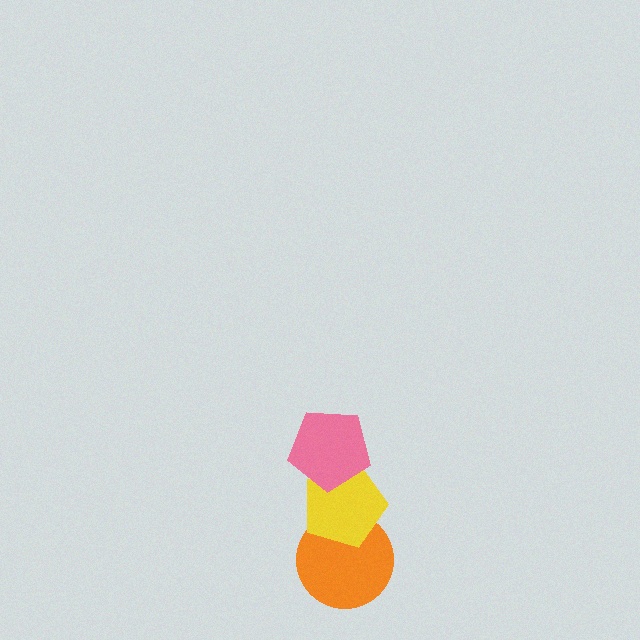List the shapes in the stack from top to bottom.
From top to bottom: the pink pentagon, the yellow pentagon, the orange circle.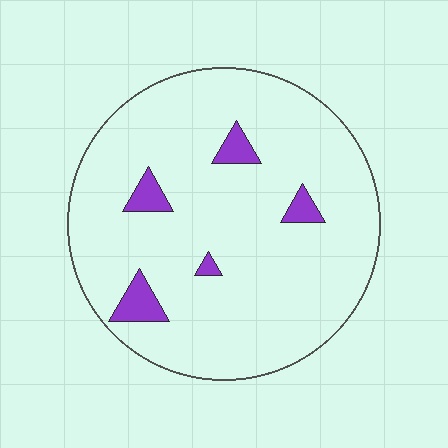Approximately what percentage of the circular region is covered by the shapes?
Approximately 5%.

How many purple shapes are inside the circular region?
5.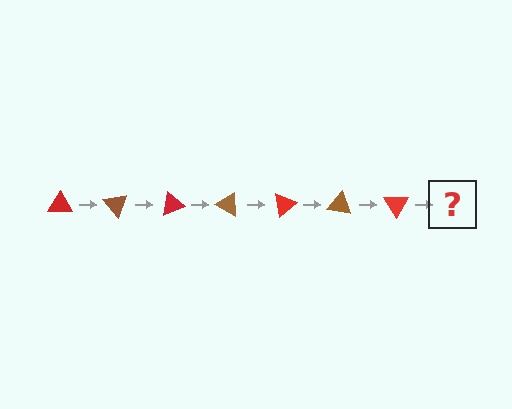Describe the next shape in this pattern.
It should be a brown triangle, rotated 350 degrees from the start.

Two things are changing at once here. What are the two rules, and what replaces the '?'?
The two rules are that it rotates 50 degrees each step and the color cycles through red and brown. The '?' should be a brown triangle, rotated 350 degrees from the start.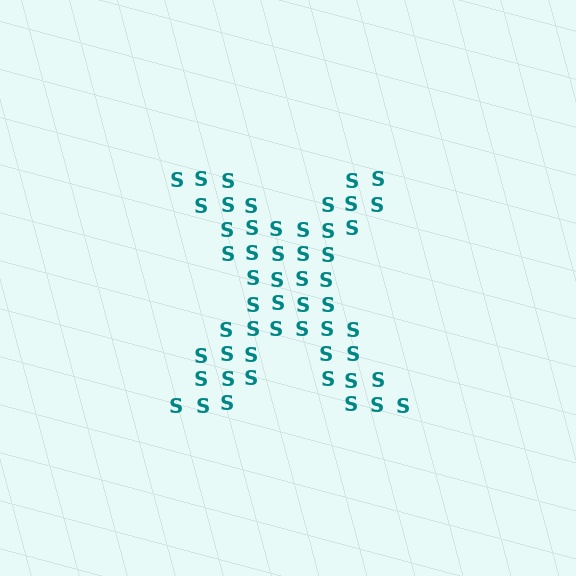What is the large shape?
The large shape is the letter X.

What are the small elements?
The small elements are letter S's.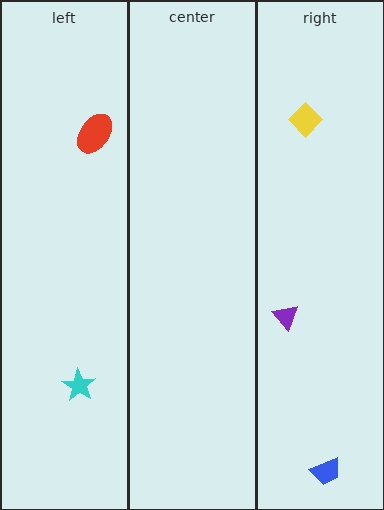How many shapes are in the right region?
3.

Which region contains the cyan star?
The left region.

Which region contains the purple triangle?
The right region.